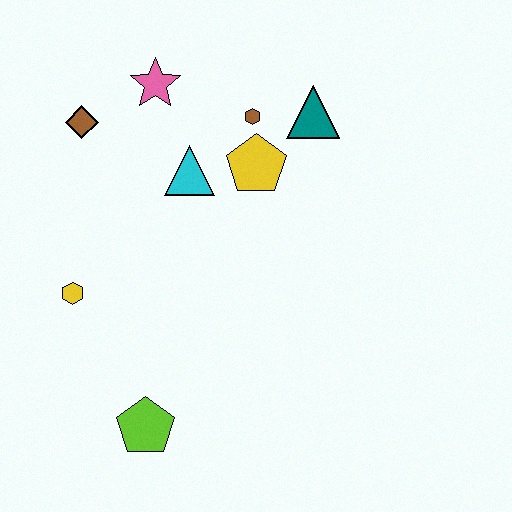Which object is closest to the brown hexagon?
The yellow pentagon is closest to the brown hexagon.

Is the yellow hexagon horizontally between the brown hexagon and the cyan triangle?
No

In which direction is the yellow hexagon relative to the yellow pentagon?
The yellow hexagon is to the left of the yellow pentagon.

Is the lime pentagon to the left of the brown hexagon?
Yes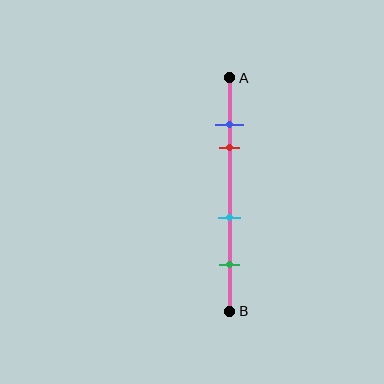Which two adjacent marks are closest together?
The blue and red marks are the closest adjacent pair.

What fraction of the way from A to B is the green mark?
The green mark is approximately 80% (0.8) of the way from A to B.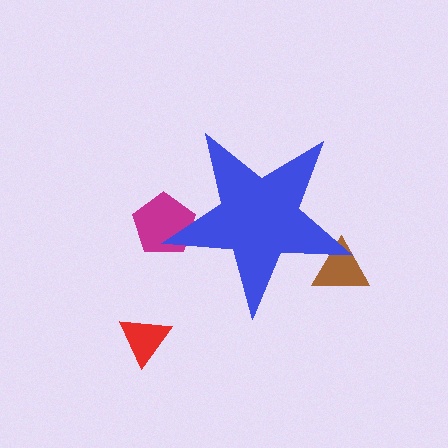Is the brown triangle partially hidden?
Yes, the brown triangle is partially hidden behind the blue star.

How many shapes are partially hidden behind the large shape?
2 shapes are partially hidden.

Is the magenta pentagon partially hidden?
Yes, the magenta pentagon is partially hidden behind the blue star.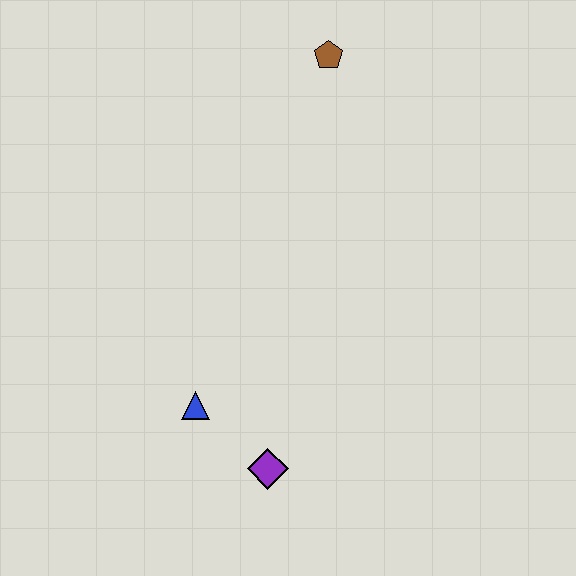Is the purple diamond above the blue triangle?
No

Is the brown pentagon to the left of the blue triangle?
No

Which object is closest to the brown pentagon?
The blue triangle is closest to the brown pentagon.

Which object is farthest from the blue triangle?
The brown pentagon is farthest from the blue triangle.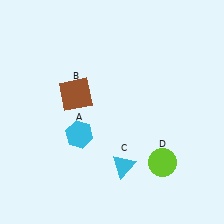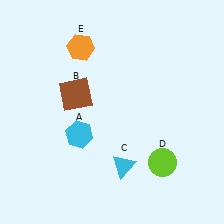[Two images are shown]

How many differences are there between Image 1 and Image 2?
There is 1 difference between the two images.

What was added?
An orange hexagon (E) was added in Image 2.